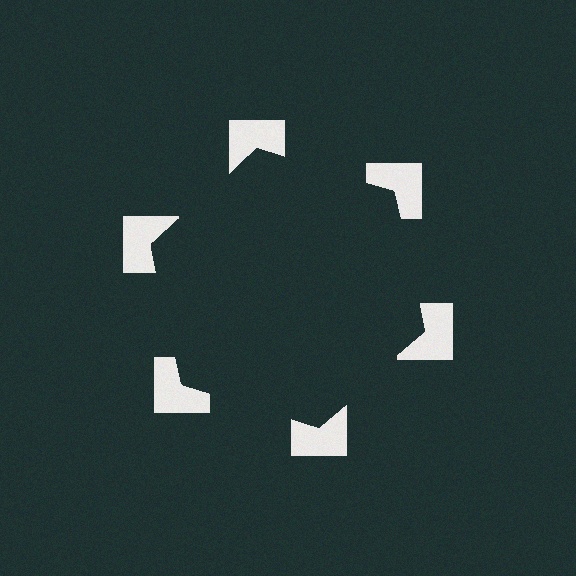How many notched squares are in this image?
There are 6 — one at each vertex of the illusory hexagon.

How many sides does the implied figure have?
6 sides.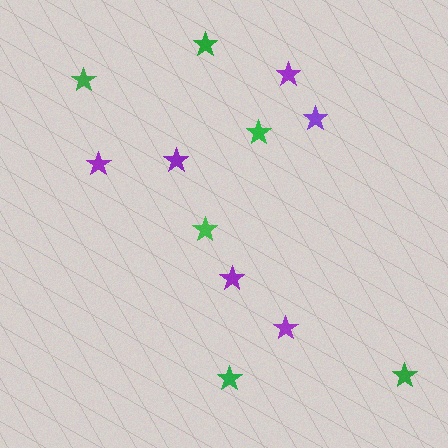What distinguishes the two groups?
There are 2 groups: one group of green stars (6) and one group of purple stars (6).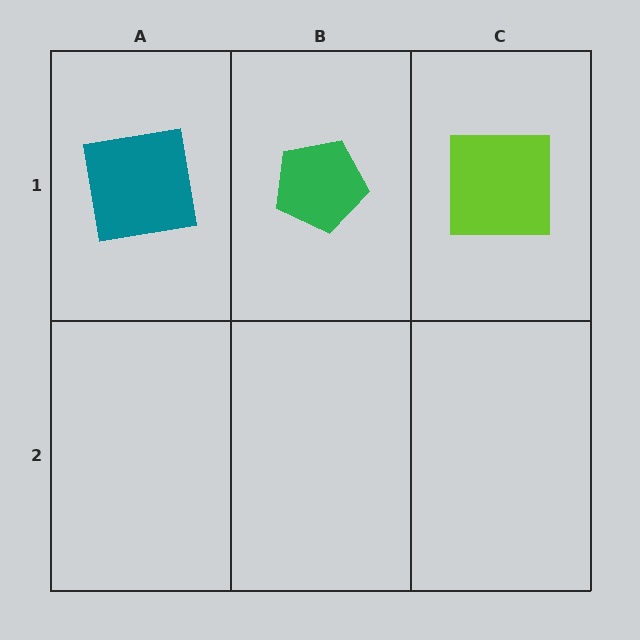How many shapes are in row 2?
0 shapes.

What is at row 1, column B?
A green pentagon.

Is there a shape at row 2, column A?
No, that cell is empty.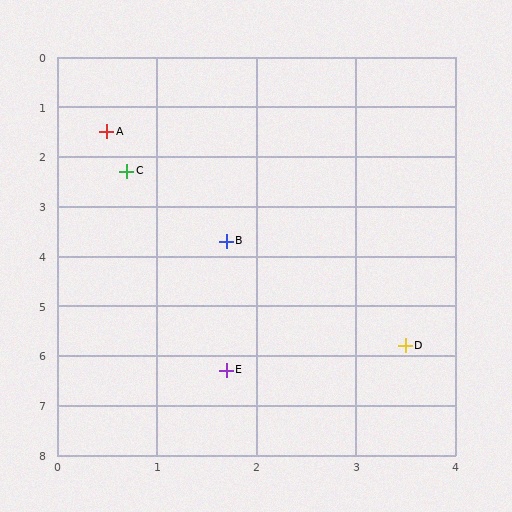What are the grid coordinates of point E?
Point E is at approximately (1.7, 6.3).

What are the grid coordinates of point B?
Point B is at approximately (1.7, 3.7).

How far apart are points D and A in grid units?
Points D and A are about 5.2 grid units apart.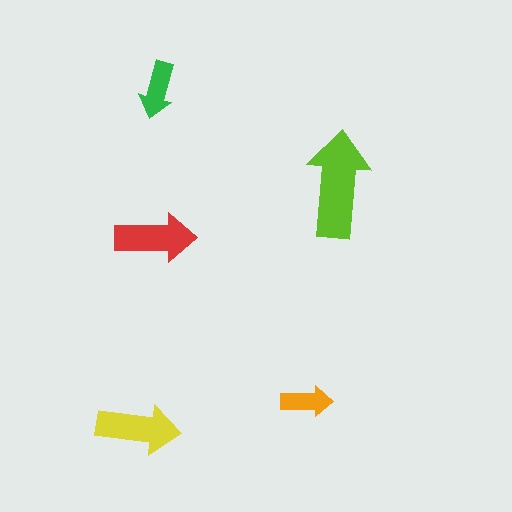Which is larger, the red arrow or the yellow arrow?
The yellow one.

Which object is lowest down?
The yellow arrow is bottommost.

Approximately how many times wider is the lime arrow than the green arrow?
About 2 times wider.